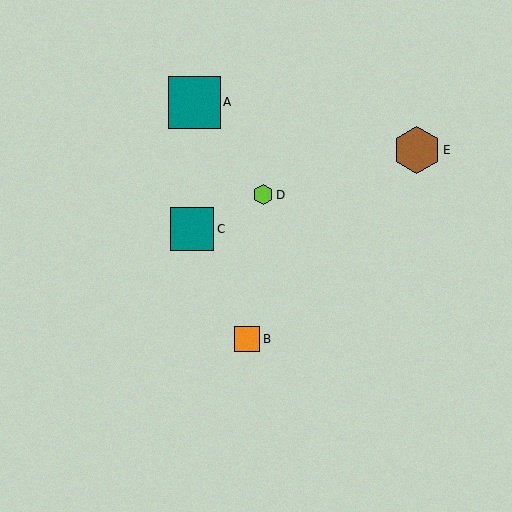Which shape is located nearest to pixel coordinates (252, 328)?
The orange square (labeled B) at (247, 339) is nearest to that location.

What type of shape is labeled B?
Shape B is an orange square.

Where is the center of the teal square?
The center of the teal square is at (192, 229).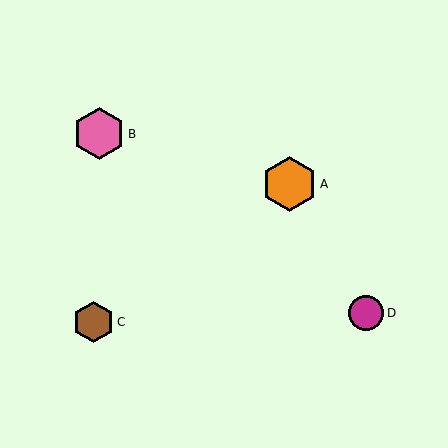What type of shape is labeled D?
Shape D is a magenta circle.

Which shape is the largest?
The orange hexagon (labeled A) is the largest.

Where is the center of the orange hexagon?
The center of the orange hexagon is at (289, 184).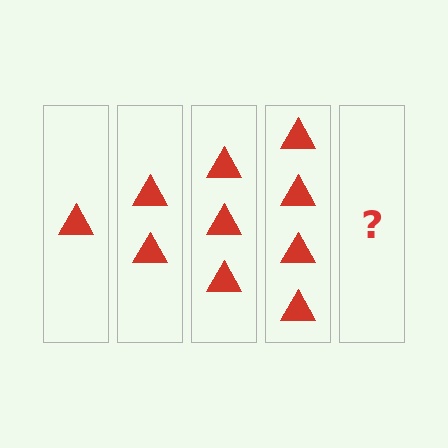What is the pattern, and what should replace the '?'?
The pattern is that each step adds one more triangle. The '?' should be 5 triangles.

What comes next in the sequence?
The next element should be 5 triangles.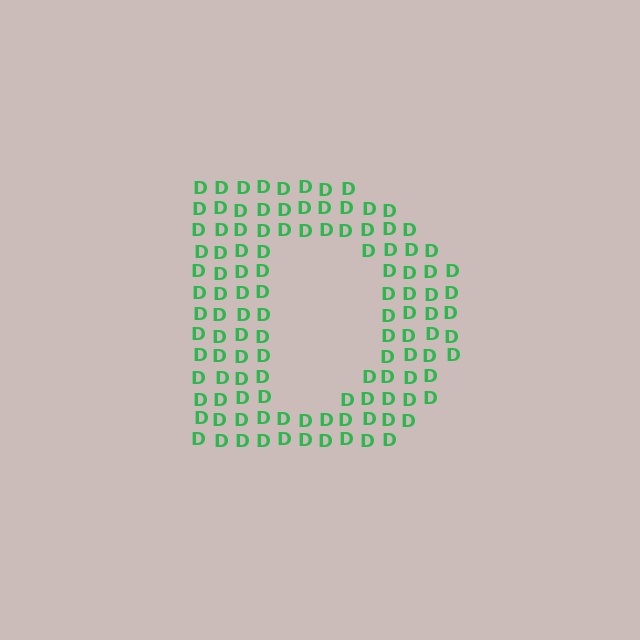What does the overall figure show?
The overall figure shows the letter D.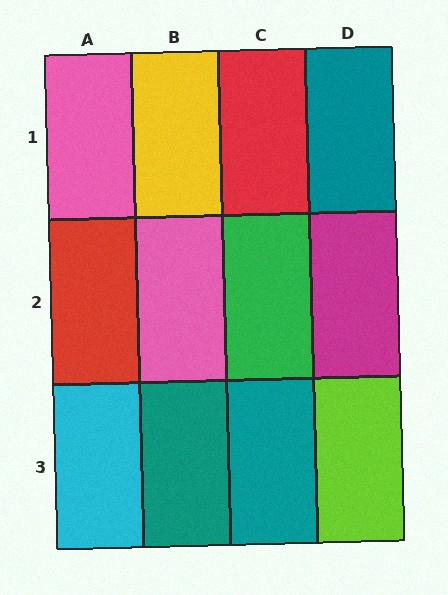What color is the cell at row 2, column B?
Pink.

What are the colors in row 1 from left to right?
Pink, yellow, red, teal.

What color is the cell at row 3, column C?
Teal.